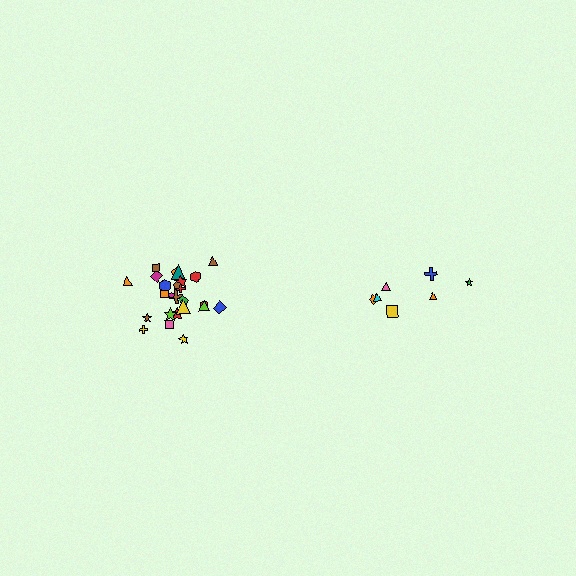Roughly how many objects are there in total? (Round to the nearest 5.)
Roughly 30 objects in total.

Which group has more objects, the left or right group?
The left group.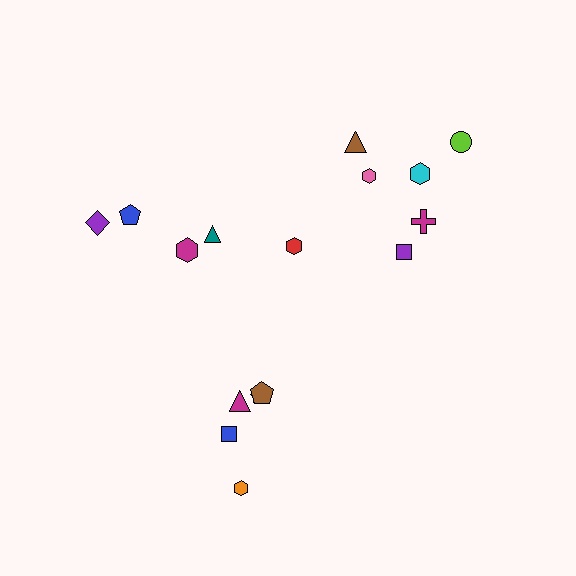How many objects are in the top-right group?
There are 7 objects.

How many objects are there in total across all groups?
There are 16 objects.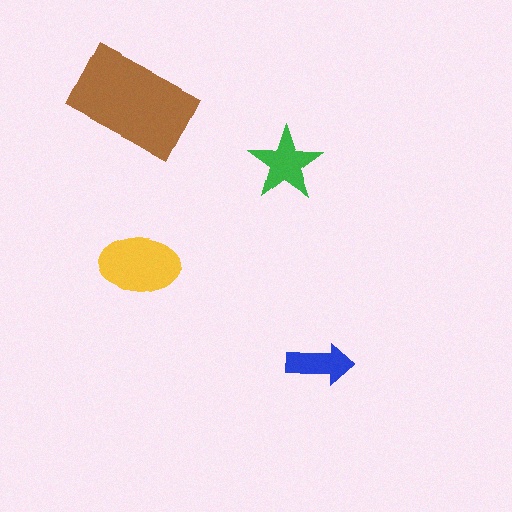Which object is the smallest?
The blue arrow.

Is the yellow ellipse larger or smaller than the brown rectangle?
Smaller.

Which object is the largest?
The brown rectangle.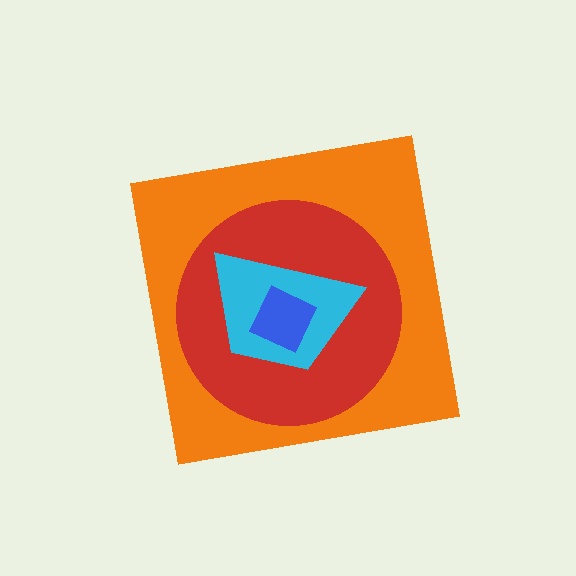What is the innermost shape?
The blue square.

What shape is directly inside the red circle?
The cyan trapezoid.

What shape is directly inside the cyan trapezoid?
The blue square.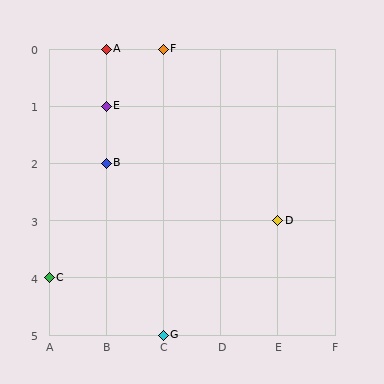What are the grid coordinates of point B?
Point B is at grid coordinates (B, 2).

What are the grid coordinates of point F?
Point F is at grid coordinates (C, 0).